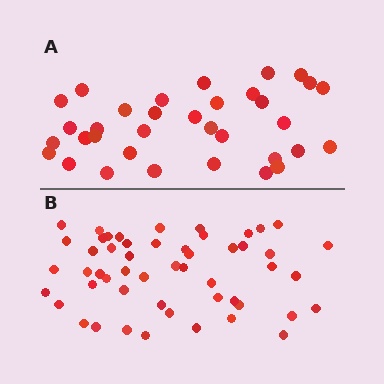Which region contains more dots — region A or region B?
Region B (the bottom region) has more dots.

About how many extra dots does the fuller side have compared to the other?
Region B has approximately 20 more dots than region A.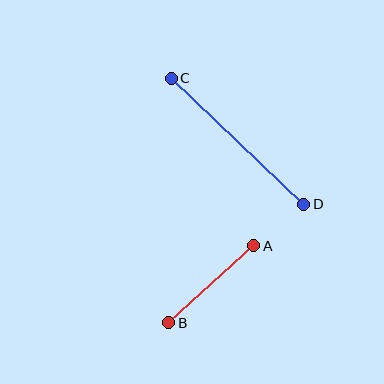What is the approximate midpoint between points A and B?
The midpoint is at approximately (211, 284) pixels.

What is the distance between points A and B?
The distance is approximately 115 pixels.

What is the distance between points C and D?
The distance is approximately 183 pixels.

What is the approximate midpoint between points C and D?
The midpoint is at approximately (237, 141) pixels.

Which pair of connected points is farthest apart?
Points C and D are farthest apart.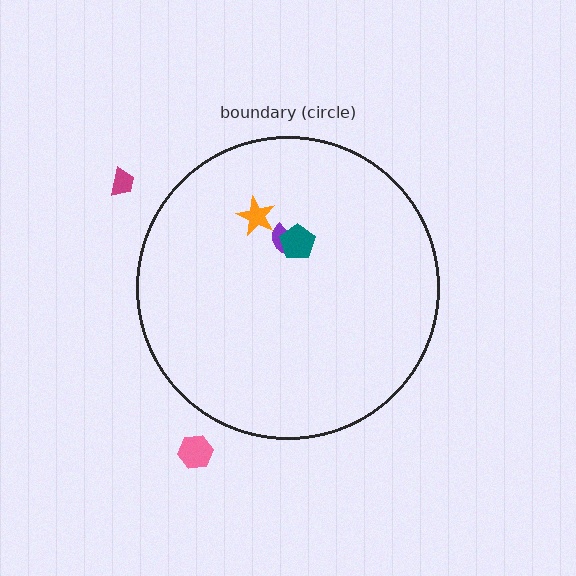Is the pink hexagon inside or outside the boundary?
Outside.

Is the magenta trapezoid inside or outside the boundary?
Outside.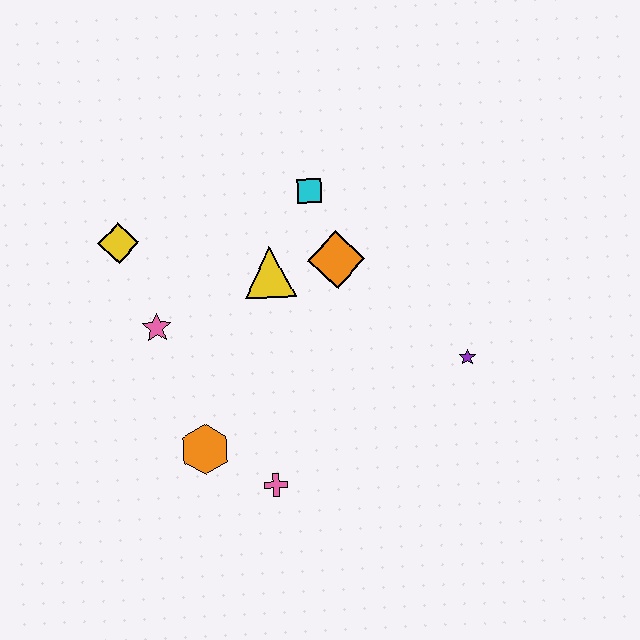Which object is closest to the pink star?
The yellow diamond is closest to the pink star.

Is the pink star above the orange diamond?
No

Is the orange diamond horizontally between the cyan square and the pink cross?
No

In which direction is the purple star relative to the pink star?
The purple star is to the right of the pink star.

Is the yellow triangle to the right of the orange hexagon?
Yes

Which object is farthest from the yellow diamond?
The purple star is farthest from the yellow diamond.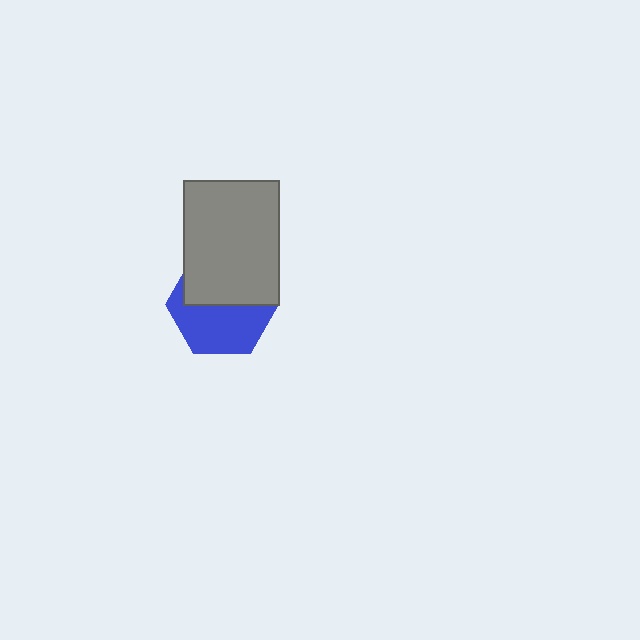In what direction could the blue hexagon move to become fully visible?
The blue hexagon could move down. That would shift it out from behind the gray rectangle entirely.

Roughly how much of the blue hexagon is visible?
About half of it is visible (roughly 52%).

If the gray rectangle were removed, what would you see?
You would see the complete blue hexagon.